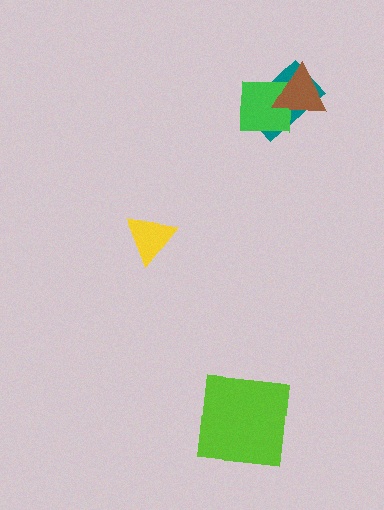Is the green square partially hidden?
Yes, it is partially covered by another shape.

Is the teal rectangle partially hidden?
Yes, it is partially covered by another shape.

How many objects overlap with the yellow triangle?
0 objects overlap with the yellow triangle.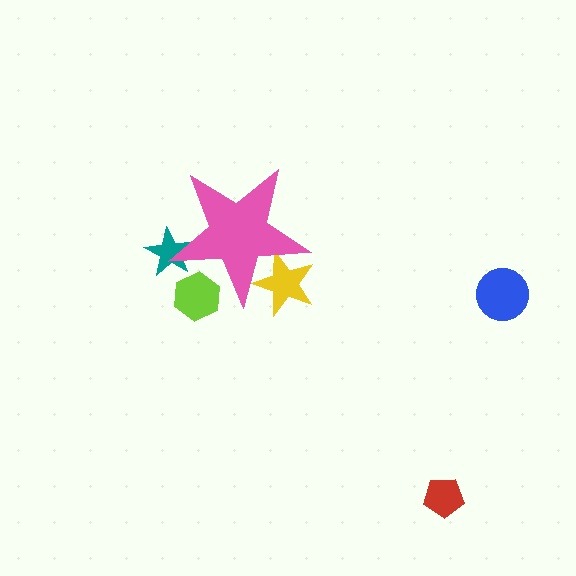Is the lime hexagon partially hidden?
Yes, the lime hexagon is partially hidden behind the pink star.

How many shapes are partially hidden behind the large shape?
3 shapes are partially hidden.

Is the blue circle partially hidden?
No, the blue circle is fully visible.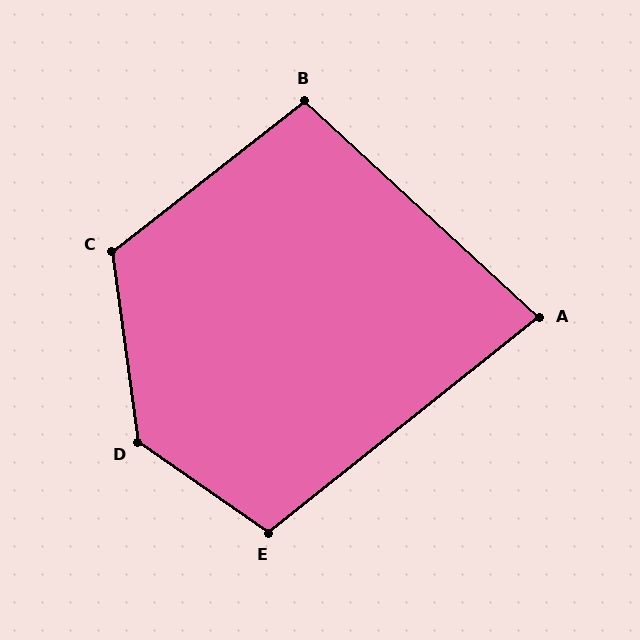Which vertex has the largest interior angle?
D, at approximately 133 degrees.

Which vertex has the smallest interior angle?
A, at approximately 81 degrees.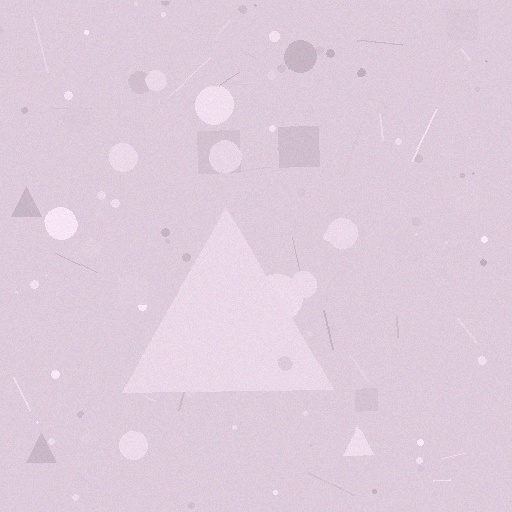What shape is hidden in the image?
A triangle is hidden in the image.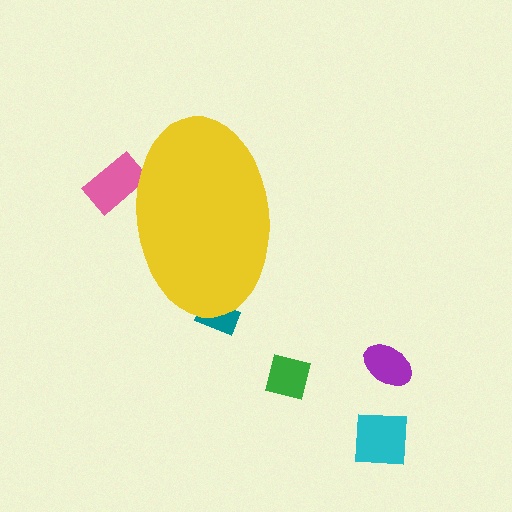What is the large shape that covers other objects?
A yellow ellipse.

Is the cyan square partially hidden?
No, the cyan square is fully visible.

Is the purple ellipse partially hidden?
No, the purple ellipse is fully visible.